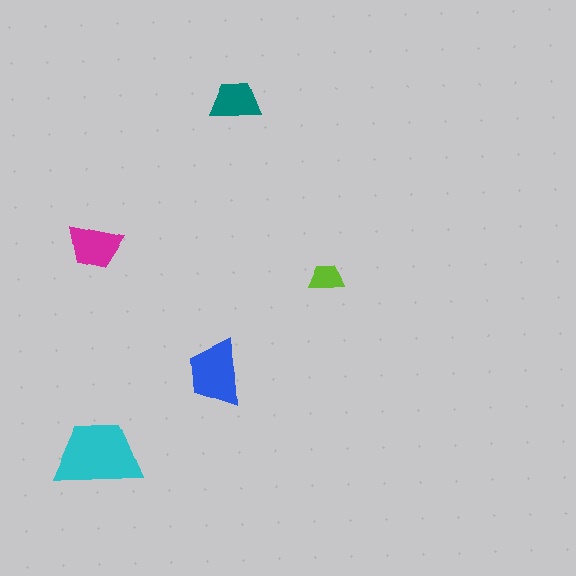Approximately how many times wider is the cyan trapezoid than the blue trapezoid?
About 1.5 times wider.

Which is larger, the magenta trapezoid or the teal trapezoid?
The magenta one.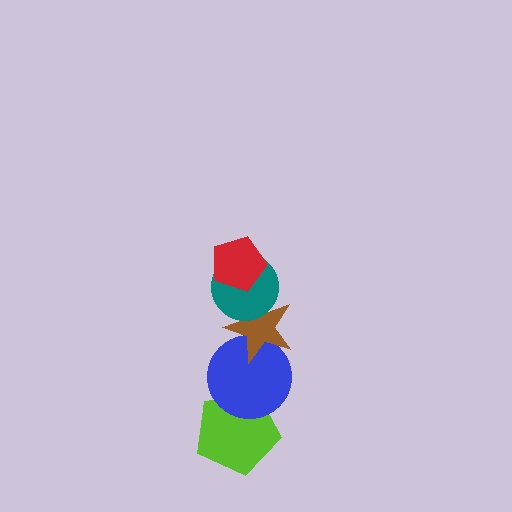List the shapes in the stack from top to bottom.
From top to bottom: the red pentagon, the teal circle, the brown star, the blue circle, the lime pentagon.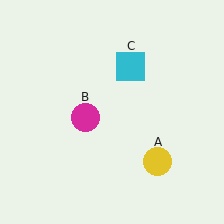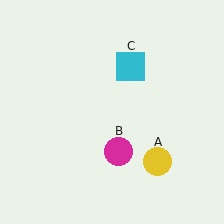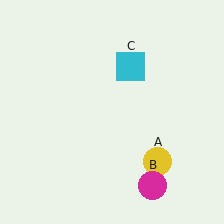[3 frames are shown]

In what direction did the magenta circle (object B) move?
The magenta circle (object B) moved down and to the right.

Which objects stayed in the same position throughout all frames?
Yellow circle (object A) and cyan square (object C) remained stationary.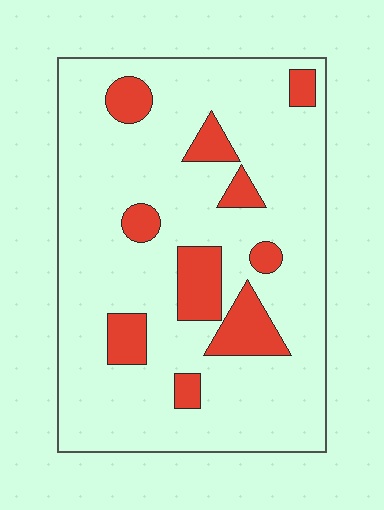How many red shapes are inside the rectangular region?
10.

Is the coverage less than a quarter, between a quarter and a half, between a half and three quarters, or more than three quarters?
Less than a quarter.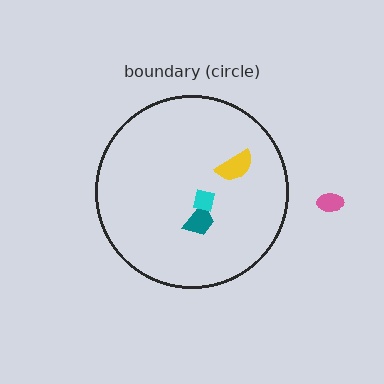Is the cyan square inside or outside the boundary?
Inside.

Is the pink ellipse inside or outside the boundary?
Outside.